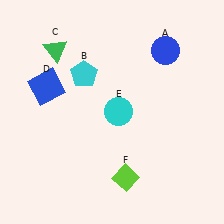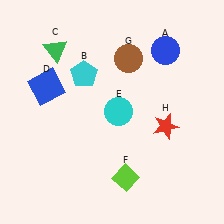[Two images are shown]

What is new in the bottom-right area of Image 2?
A red star (H) was added in the bottom-right area of Image 2.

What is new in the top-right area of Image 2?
A brown circle (G) was added in the top-right area of Image 2.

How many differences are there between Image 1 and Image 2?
There are 2 differences between the two images.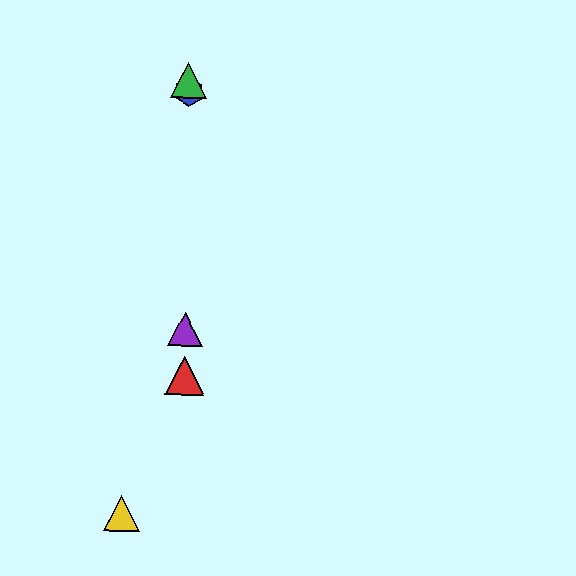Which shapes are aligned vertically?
The red triangle, the blue hexagon, the green triangle, the purple triangle are aligned vertically.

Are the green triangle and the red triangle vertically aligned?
Yes, both are at x≈189.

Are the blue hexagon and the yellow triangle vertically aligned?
No, the blue hexagon is at x≈189 and the yellow triangle is at x≈121.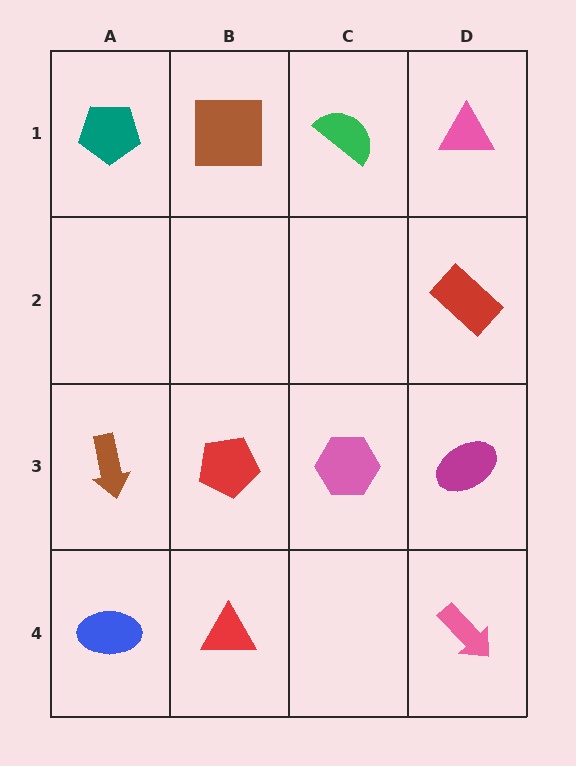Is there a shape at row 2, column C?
No, that cell is empty.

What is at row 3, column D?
A magenta ellipse.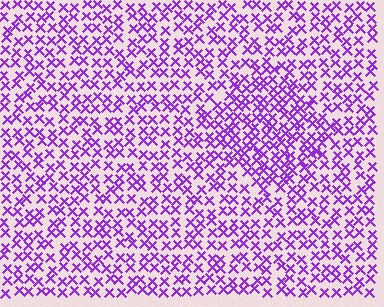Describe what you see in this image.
The image contains small purple elements arranged at two different densities. A diamond-shaped region is visible where the elements are more densely packed than the surrounding area.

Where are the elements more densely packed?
The elements are more densely packed inside the diamond boundary.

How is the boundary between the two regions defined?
The boundary is defined by a change in element density (approximately 1.5x ratio). All elements are the same color, size, and shape.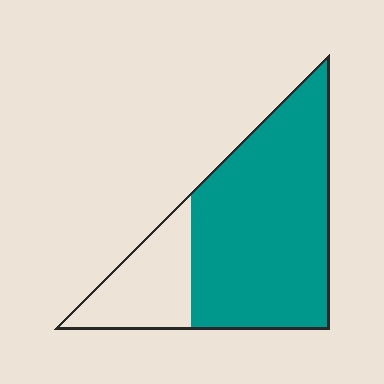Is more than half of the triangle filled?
Yes.